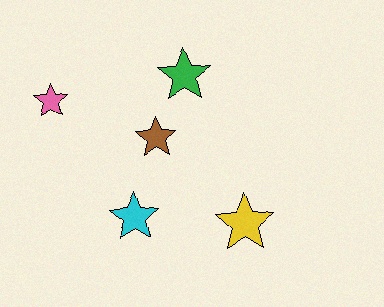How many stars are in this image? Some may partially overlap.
There are 5 stars.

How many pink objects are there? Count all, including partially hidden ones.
There is 1 pink object.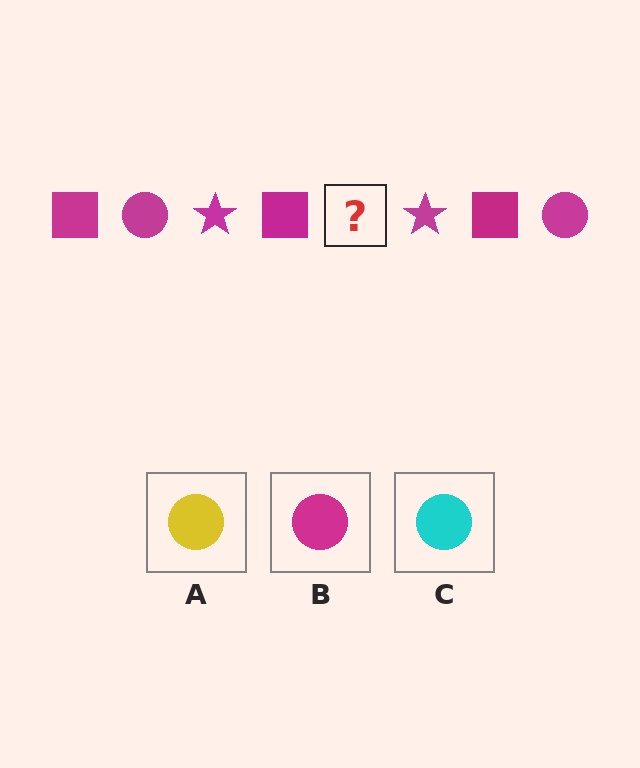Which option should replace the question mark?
Option B.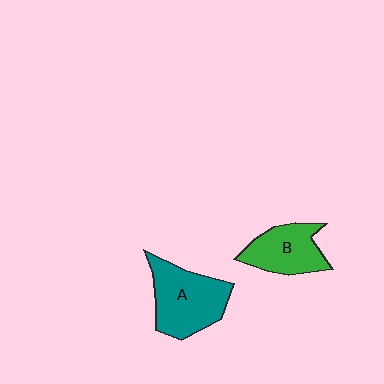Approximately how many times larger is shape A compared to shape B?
Approximately 1.3 times.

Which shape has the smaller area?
Shape B (green).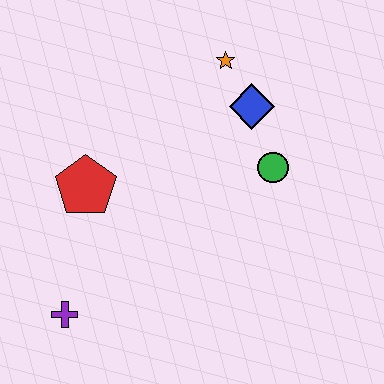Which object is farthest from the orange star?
The purple cross is farthest from the orange star.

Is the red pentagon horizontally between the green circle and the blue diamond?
No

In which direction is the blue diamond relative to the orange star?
The blue diamond is below the orange star.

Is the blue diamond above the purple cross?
Yes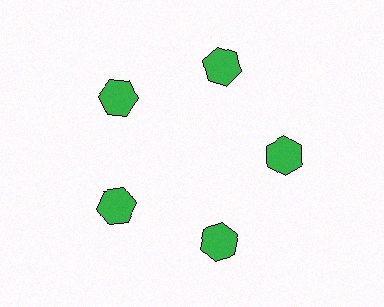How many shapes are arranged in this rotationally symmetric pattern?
There are 5 shapes, arranged in 5 groups of 1.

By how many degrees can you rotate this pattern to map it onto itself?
The pattern maps onto itself every 72 degrees of rotation.